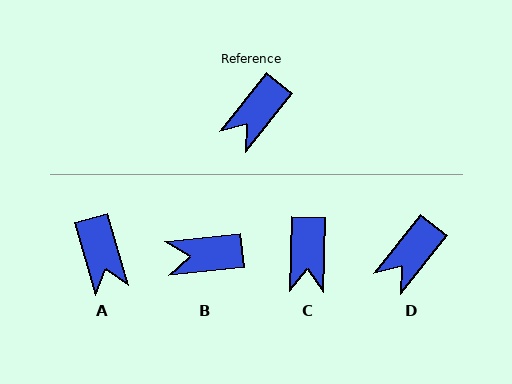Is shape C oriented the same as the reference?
No, it is off by about 37 degrees.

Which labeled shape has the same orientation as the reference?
D.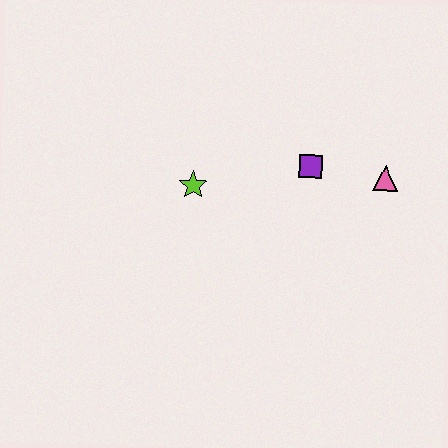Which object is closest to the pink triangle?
The purple square is closest to the pink triangle.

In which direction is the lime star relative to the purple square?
The lime star is to the left of the purple square.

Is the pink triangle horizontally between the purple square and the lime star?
No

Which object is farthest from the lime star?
The pink triangle is farthest from the lime star.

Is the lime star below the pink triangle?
Yes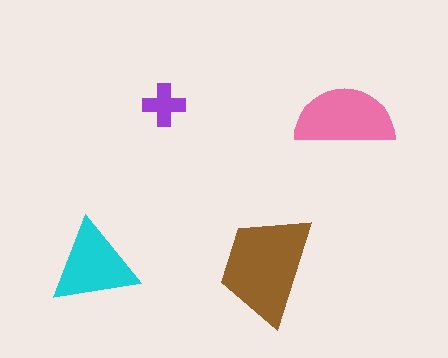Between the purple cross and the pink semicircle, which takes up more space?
The pink semicircle.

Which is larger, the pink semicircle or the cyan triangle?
The pink semicircle.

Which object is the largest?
The brown trapezoid.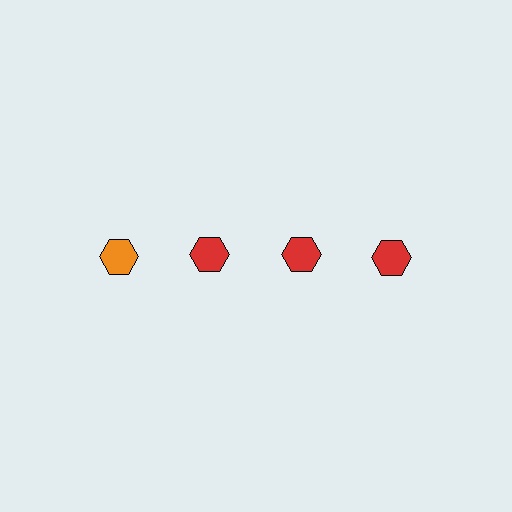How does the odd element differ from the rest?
It has a different color: orange instead of red.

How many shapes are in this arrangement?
There are 4 shapes arranged in a grid pattern.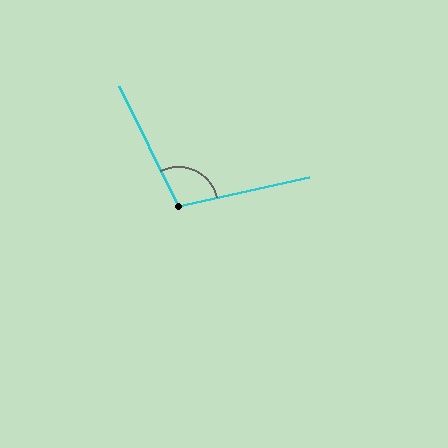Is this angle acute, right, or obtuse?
It is obtuse.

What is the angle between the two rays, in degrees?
Approximately 104 degrees.